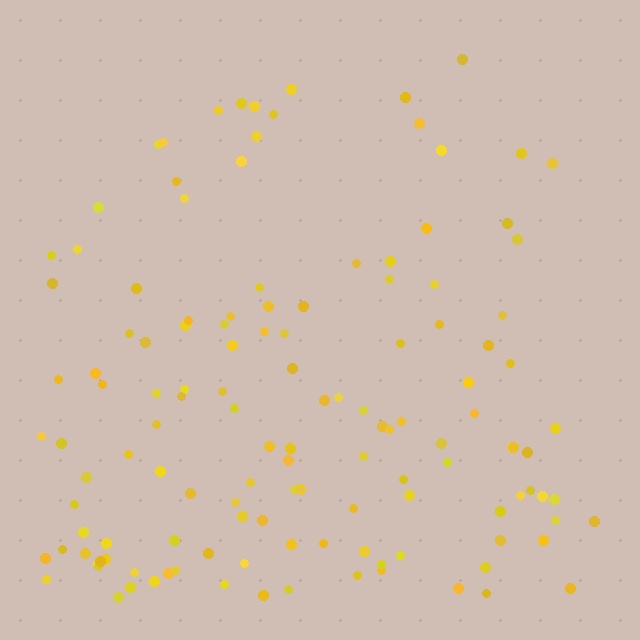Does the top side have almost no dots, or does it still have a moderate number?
Still a moderate number, just noticeably fewer than the bottom.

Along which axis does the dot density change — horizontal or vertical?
Vertical.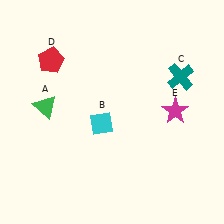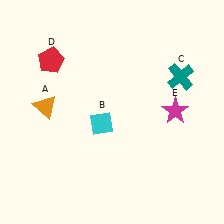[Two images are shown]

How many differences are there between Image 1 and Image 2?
There is 1 difference between the two images.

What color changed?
The triangle (A) changed from green in Image 1 to orange in Image 2.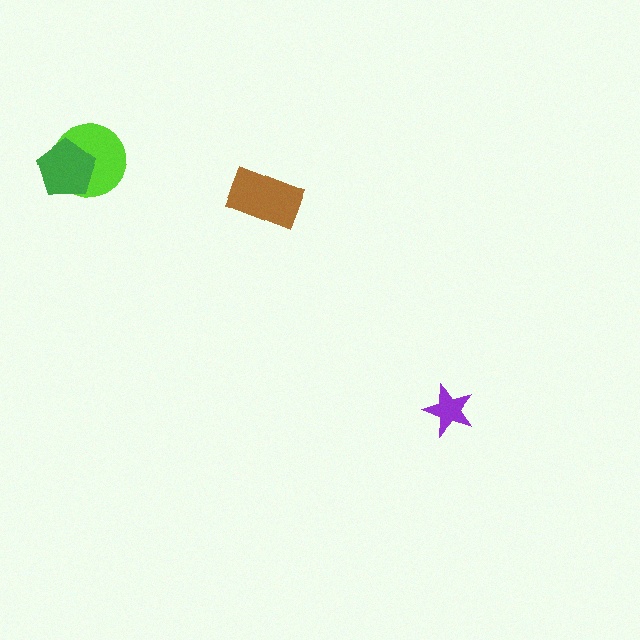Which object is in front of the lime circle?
The green pentagon is in front of the lime circle.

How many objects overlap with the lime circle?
1 object overlaps with the lime circle.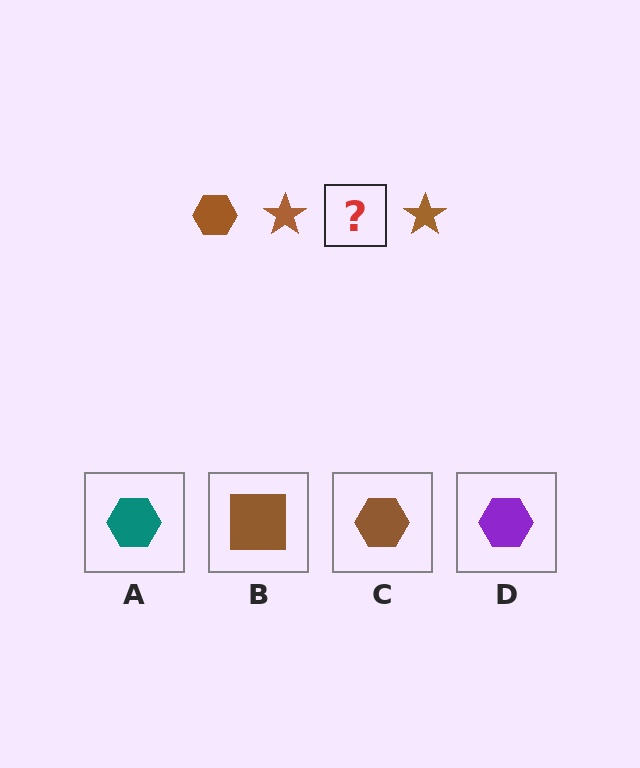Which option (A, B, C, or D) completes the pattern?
C.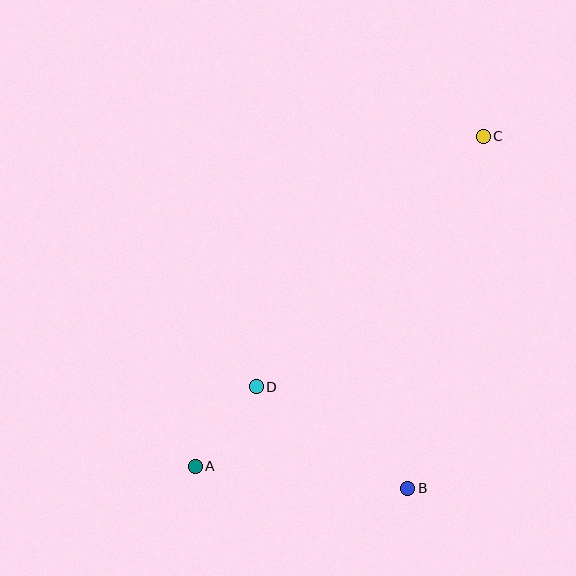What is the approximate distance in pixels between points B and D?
The distance between B and D is approximately 183 pixels.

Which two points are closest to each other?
Points A and D are closest to each other.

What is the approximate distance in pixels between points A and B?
The distance between A and B is approximately 214 pixels.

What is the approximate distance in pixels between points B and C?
The distance between B and C is approximately 360 pixels.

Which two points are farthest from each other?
Points A and C are farthest from each other.